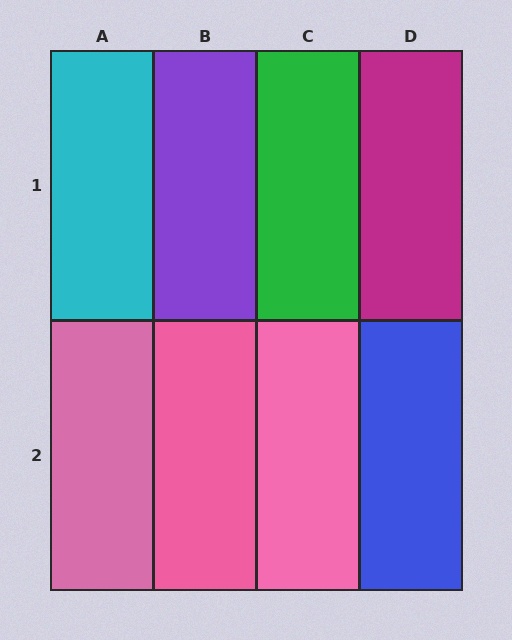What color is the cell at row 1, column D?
Magenta.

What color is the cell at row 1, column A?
Cyan.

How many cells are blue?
1 cell is blue.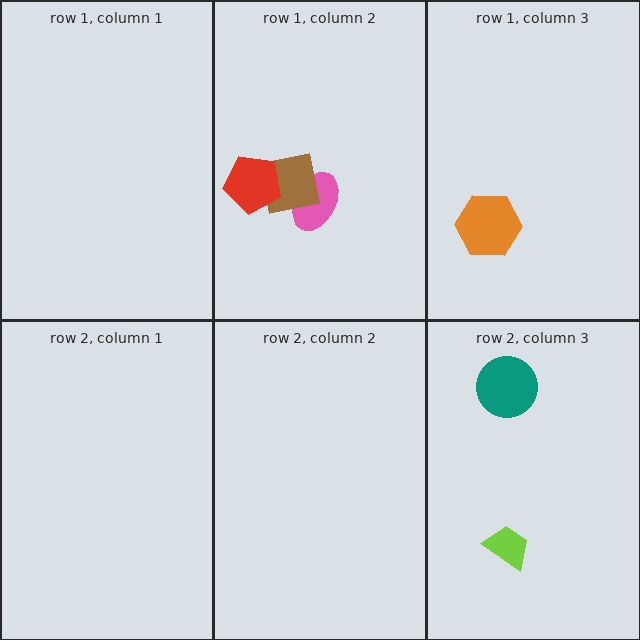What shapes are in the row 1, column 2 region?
The pink ellipse, the brown square, the red pentagon.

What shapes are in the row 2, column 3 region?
The lime trapezoid, the teal circle.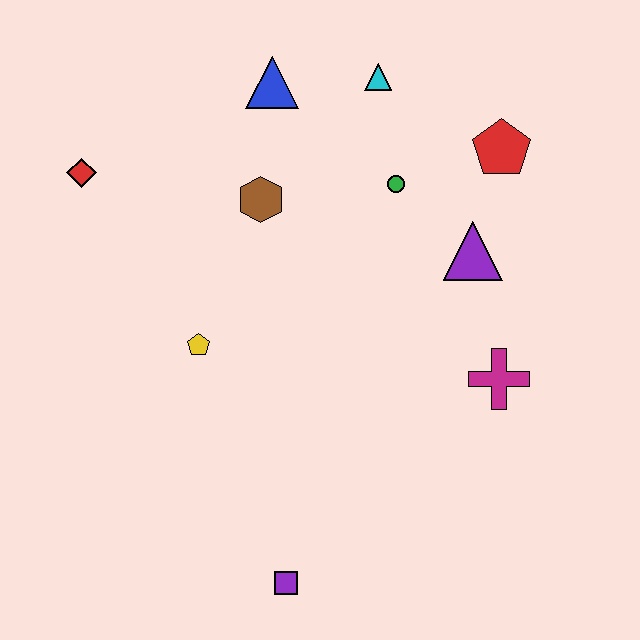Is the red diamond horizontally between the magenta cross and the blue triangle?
No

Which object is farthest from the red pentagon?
The purple square is farthest from the red pentagon.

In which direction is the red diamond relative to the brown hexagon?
The red diamond is to the left of the brown hexagon.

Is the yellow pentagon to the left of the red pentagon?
Yes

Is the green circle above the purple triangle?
Yes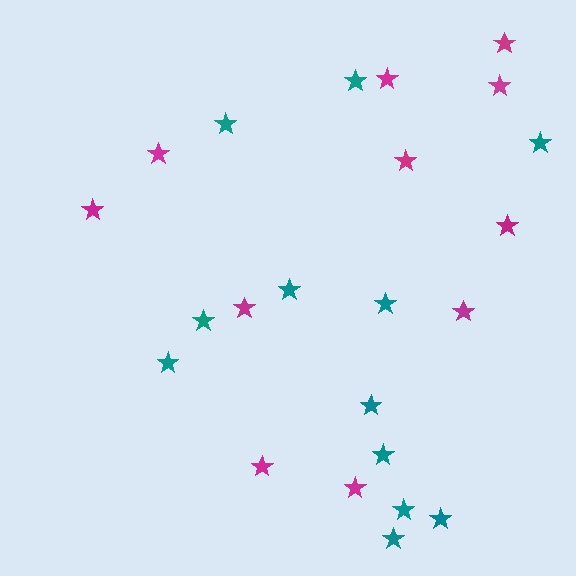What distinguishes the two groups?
There are 2 groups: one group of magenta stars (11) and one group of teal stars (12).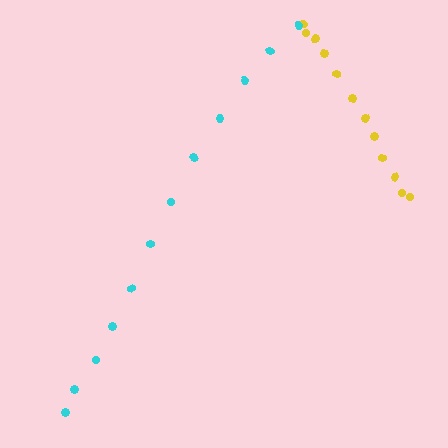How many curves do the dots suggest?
There are 2 distinct paths.